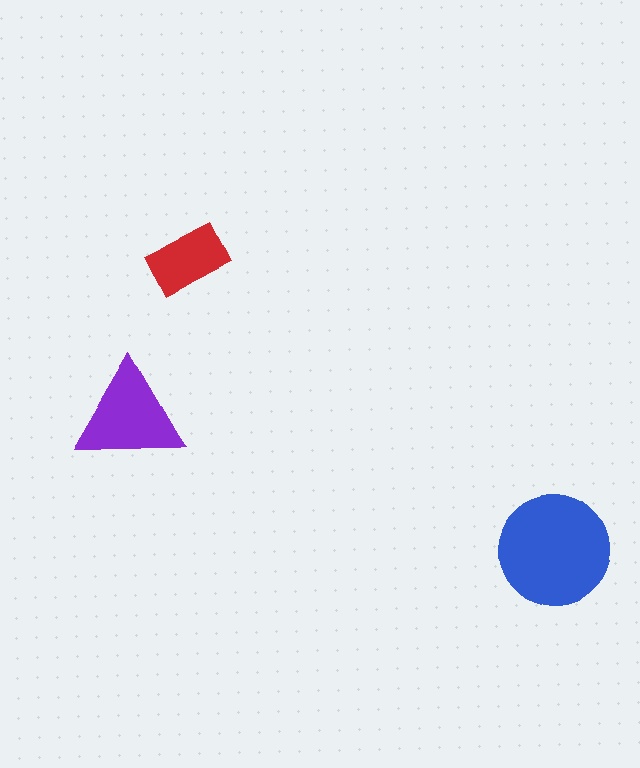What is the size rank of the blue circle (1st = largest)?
1st.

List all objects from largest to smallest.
The blue circle, the purple triangle, the red rectangle.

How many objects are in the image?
There are 3 objects in the image.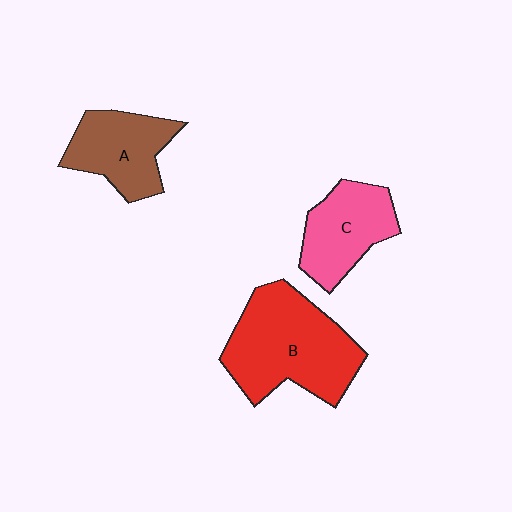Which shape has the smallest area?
Shape C (pink).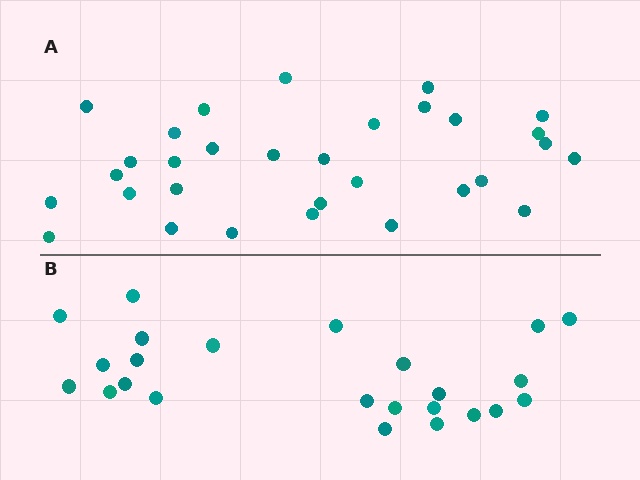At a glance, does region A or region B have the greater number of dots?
Region A (the top region) has more dots.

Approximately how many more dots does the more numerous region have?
Region A has roughly 8 or so more dots than region B.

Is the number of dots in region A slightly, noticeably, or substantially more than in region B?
Region A has noticeably more, but not dramatically so. The ratio is roughly 1.3 to 1.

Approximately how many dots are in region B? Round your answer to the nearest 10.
About 20 dots. (The exact count is 24, which rounds to 20.)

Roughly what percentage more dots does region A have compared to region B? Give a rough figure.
About 30% more.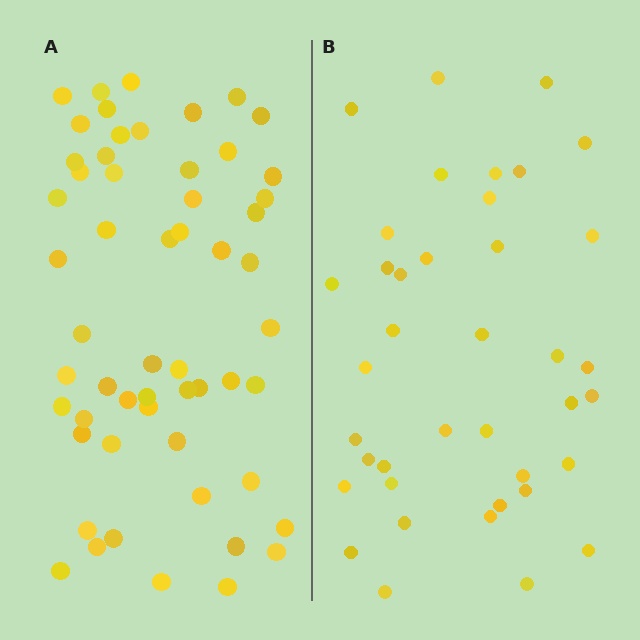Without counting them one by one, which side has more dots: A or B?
Region A (the left region) has more dots.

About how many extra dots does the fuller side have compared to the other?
Region A has approximately 15 more dots than region B.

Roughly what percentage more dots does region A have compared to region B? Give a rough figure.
About 45% more.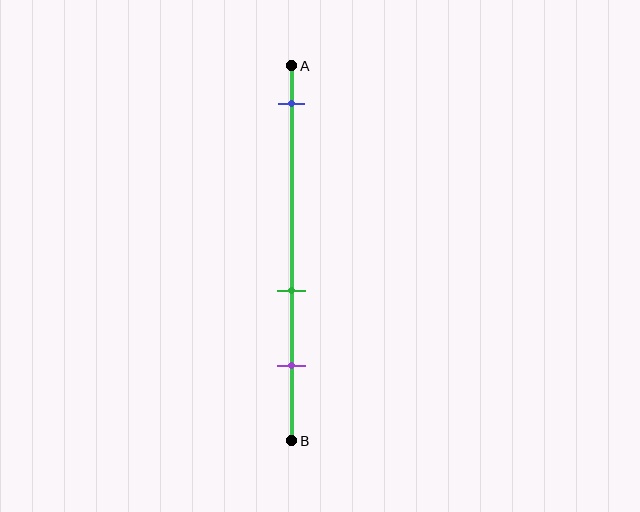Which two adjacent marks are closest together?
The green and purple marks are the closest adjacent pair.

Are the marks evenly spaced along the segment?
No, the marks are not evenly spaced.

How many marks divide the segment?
There are 3 marks dividing the segment.